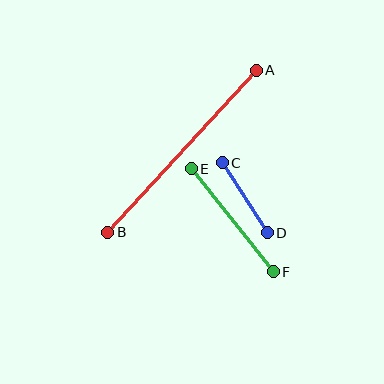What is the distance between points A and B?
The distance is approximately 220 pixels.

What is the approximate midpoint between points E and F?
The midpoint is at approximately (232, 220) pixels.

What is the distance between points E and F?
The distance is approximately 131 pixels.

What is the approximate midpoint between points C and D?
The midpoint is at approximately (245, 198) pixels.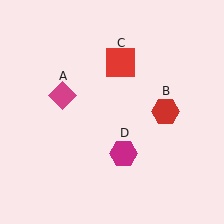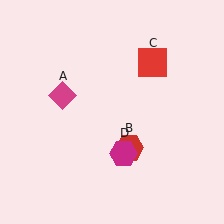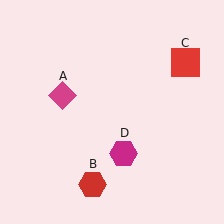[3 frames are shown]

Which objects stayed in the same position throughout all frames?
Magenta diamond (object A) and magenta hexagon (object D) remained stationary.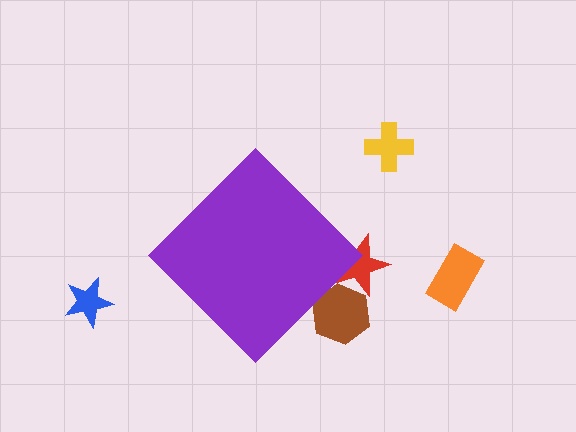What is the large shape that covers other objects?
A purple diamond.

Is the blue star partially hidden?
No, the blue star is fully visible.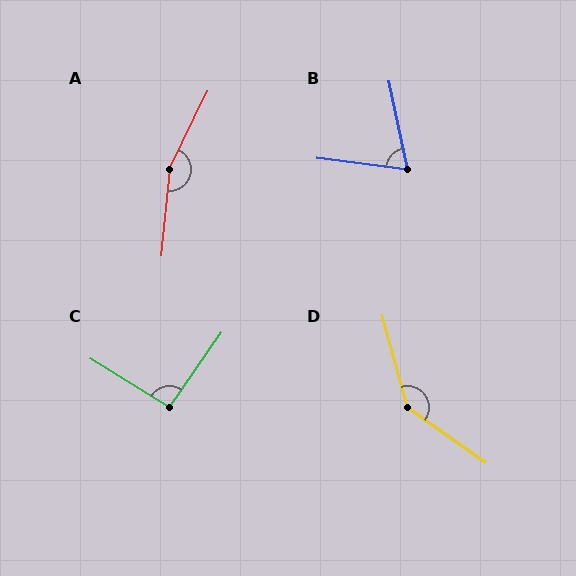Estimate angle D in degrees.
Approximately 141 degrees.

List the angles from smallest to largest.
B (71°), C (94°), D (141°), A (159°).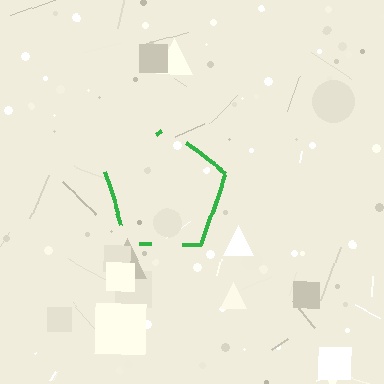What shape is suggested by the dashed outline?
The dashed outline suggests a pentagon.